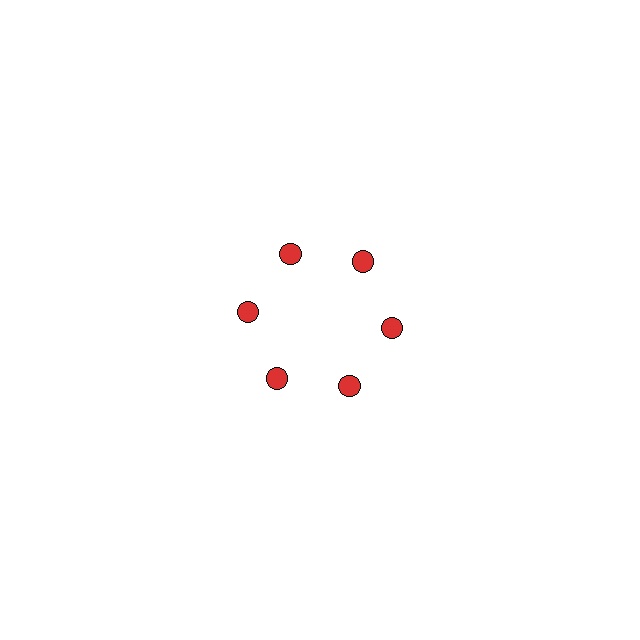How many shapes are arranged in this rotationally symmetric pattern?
There are 12 shapes, arranged in 6 groups of 2.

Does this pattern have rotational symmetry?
Yes, this pattern has 6-fold rotational symmetry. It looks the same after rotating 60 degrees around the center.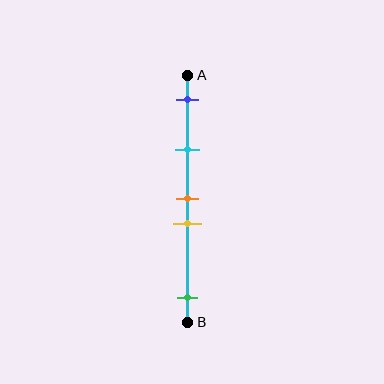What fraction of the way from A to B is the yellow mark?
The yellow mark is approximately 60% (0.6) of the way from A to B.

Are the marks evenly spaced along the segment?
No, the marks are not evenly spaced.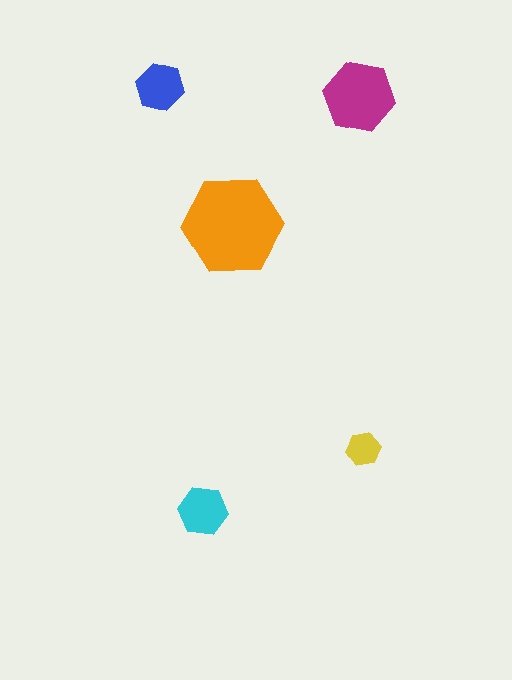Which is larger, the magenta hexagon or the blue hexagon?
The magenta one.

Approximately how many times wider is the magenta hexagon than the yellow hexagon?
About 2 times wider.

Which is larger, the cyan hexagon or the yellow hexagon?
The cyan one.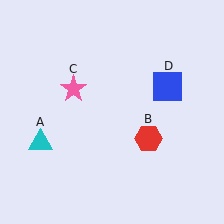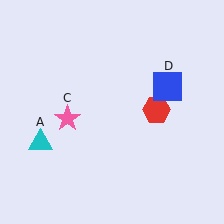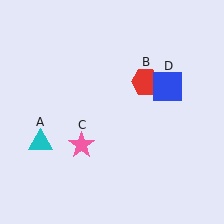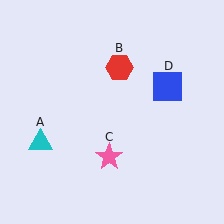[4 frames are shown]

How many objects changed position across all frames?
2 objects changed position: red hexagon (object B), pink star (object C).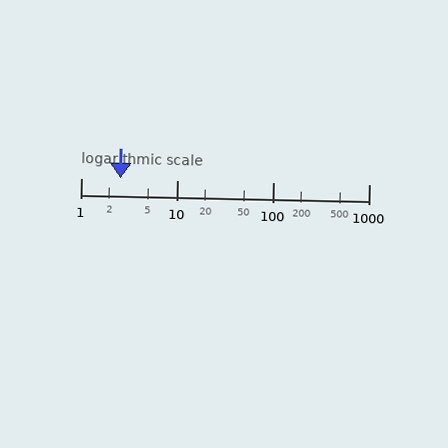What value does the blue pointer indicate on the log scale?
The pointer indicates approximately 2.6.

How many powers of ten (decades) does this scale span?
The scale spans 3 decades, from 1 to 1000.